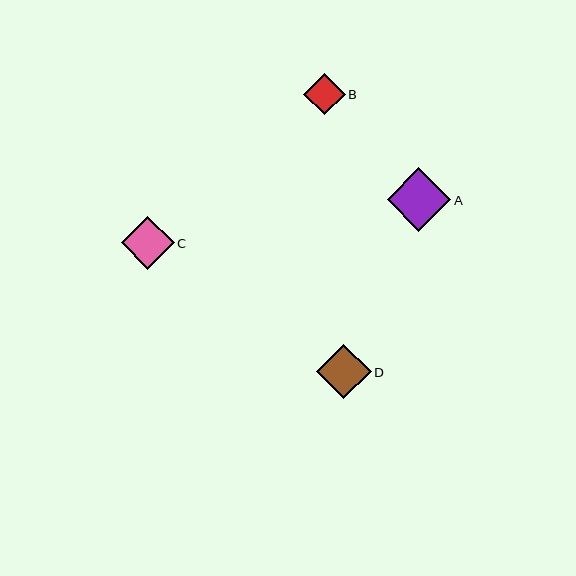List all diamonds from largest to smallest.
From largest to smallest: A, D, C, B.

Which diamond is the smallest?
Diamond B is the smallest with a size of approximately 41 pixels.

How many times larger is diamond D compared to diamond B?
Diamond D is approximately 1.3 times the size of diamond B.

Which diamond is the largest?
Diamond A is the largest with a size of approximately 64 pixels.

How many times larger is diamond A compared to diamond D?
Diamond A is approximately 1.2 times the size of diamond D.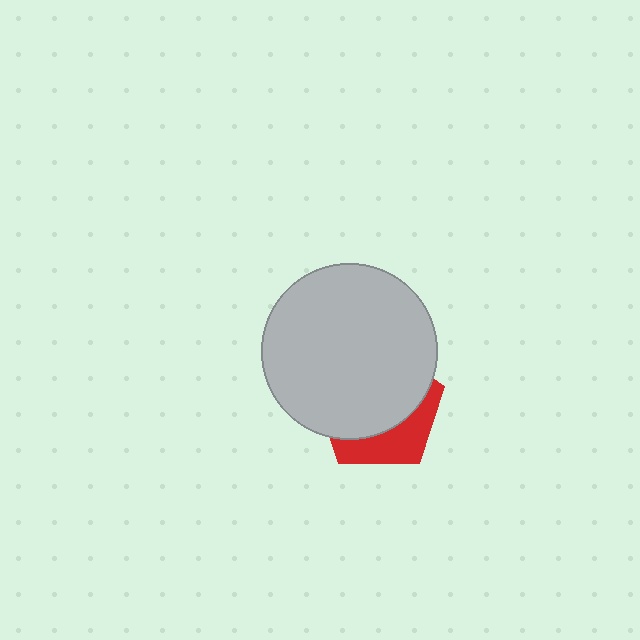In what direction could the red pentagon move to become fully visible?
The red pentagon could move down. That would shift it out from behind the light gray circle entirely.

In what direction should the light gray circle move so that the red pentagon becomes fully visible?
The light gray circle should move up. That is the shortest direction to clear the overlap and leave the red pentagon fully visible.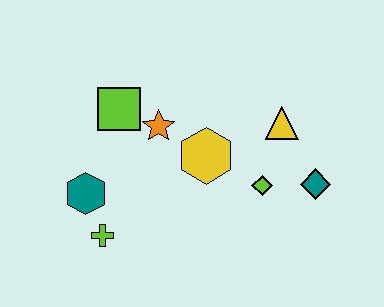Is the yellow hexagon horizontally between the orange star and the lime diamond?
Yes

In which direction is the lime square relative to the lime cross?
The lime square is above the lime cross.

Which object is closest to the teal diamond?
The lime diamond is closest to the teal diamond.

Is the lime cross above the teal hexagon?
No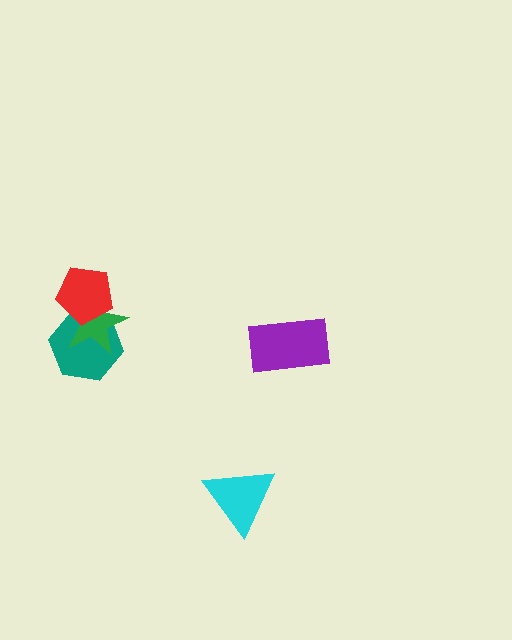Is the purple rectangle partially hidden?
No, no other shape covers it.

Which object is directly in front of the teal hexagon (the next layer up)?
The green star is directly in front of the teal hexagon.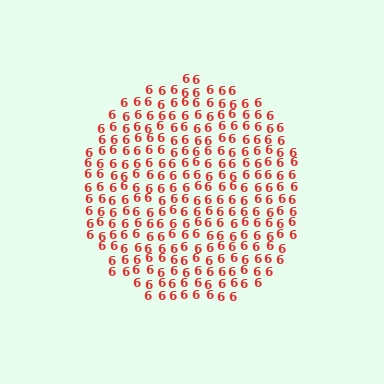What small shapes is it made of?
It is made of small digit 6's.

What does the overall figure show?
The overall figure shows a circle.